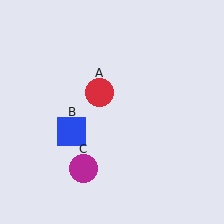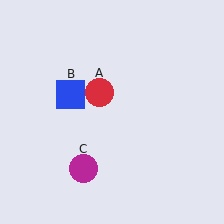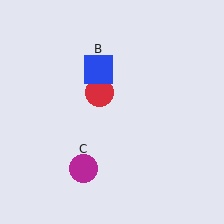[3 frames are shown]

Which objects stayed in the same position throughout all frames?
Red circle (object A) and magenta circle (object C) remained stationary.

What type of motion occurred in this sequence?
The blue square (object B) rotated clockwise around the center of the scene.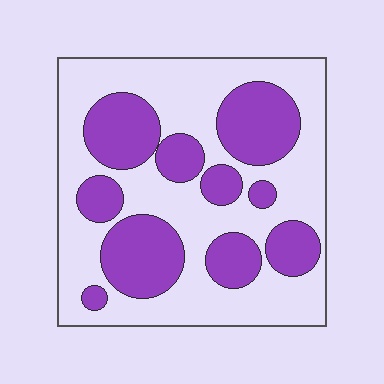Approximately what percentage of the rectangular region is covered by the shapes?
Approximately 40%.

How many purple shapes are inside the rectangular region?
10.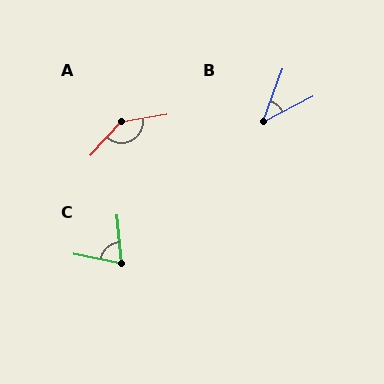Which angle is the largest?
A, at approximately 142 degrees.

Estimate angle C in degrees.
Approximately 73 degrees.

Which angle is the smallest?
B, at approximately 42 degrees.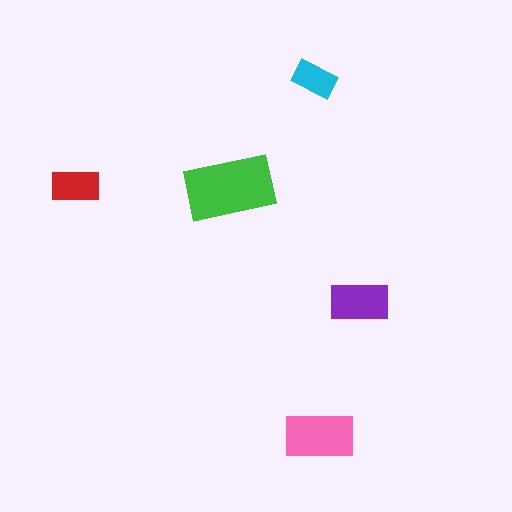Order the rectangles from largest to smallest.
the green one, the pink one, the purple one, the red one, the cyan one.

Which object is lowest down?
The pink rectangle is bottommost.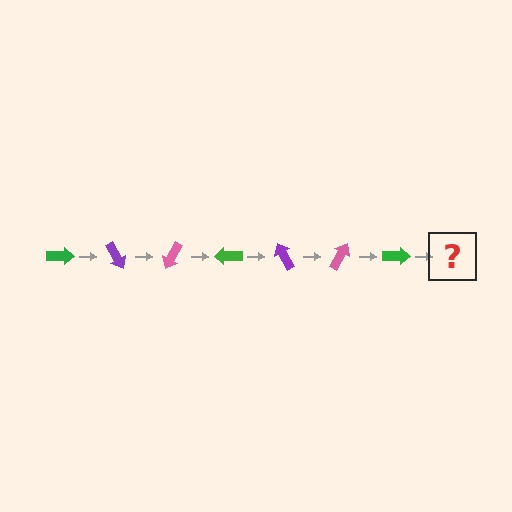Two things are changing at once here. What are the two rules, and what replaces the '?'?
The two rules are that it rotates 60 degrees each step and the color cycles through green, purple, and pink. The '?' should be a purple arrow, rotated 420 degrees from the start.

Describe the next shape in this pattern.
It should be a purple arrow, rotated 420 degrees from the start.